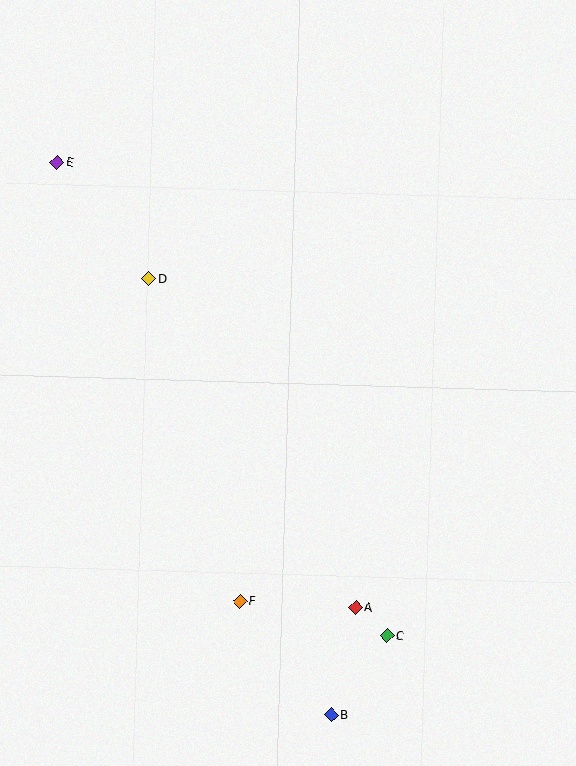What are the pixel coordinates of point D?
Point D is at (149, 278).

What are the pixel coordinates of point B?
Point B is at (331, 715).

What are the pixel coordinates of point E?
Point E is at (57, 163).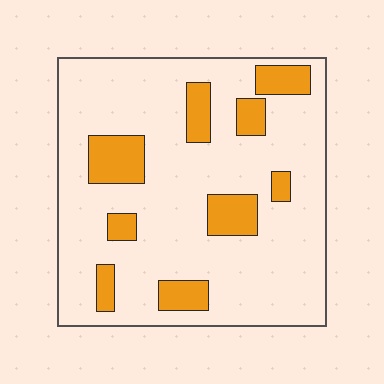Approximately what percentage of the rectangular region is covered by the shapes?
Approximately 20%.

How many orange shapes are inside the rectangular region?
9.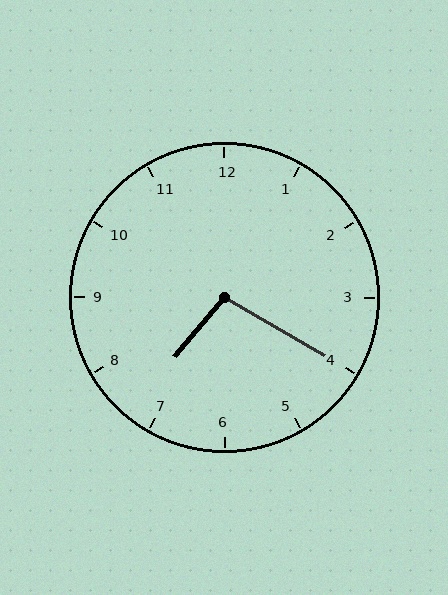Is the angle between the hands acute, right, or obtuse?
It is obtuse.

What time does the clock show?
7:20.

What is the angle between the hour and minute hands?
Approximately 100 degrees.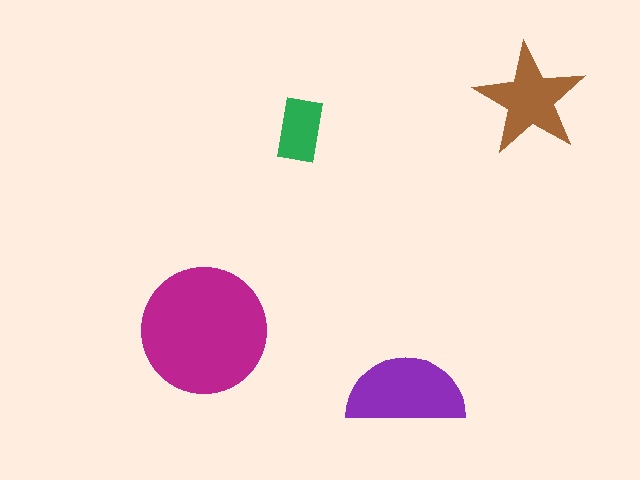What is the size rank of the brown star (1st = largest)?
3rd.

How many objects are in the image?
There are 4 objects in the image.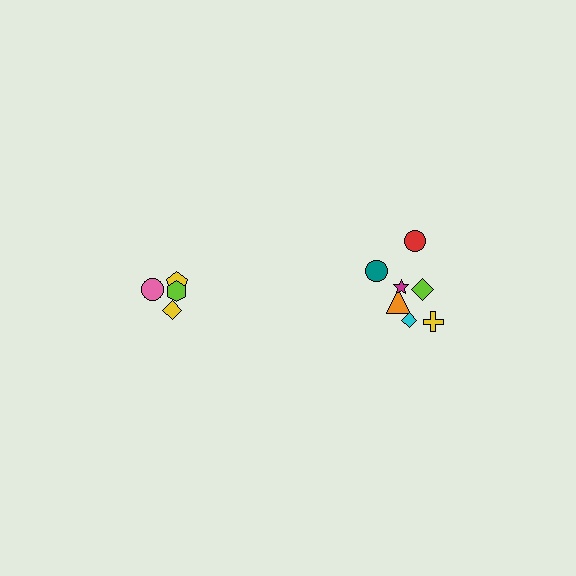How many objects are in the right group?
There are 7 objects.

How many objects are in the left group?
There are 4 objects.